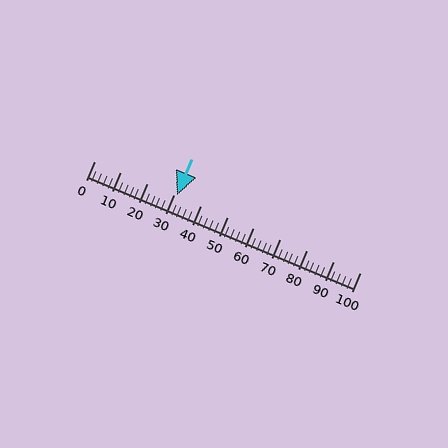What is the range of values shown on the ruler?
The ruler shows values from 0 to 100.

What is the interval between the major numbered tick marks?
The major tick marks are spaced 10 units apart.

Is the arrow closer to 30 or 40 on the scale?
The arrow is closer to 30.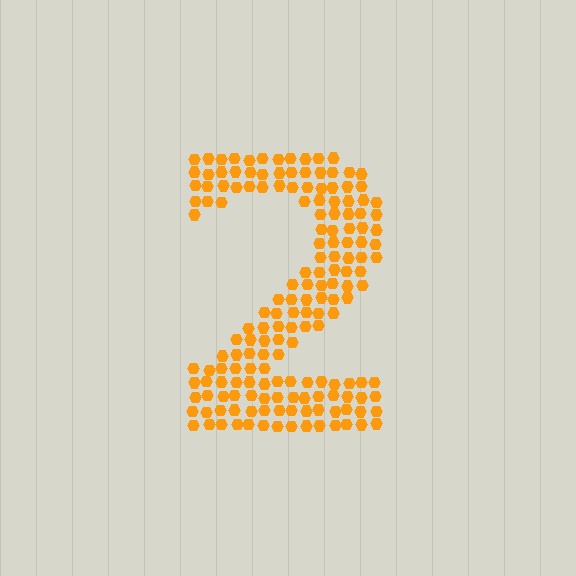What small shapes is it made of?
It is made of small hexagons.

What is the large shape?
The large shape is the digit 2.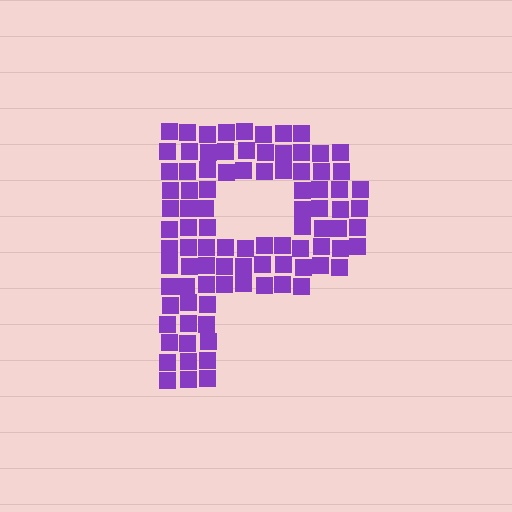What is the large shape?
The large shape is the letter P.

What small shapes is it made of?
It is made of small squares.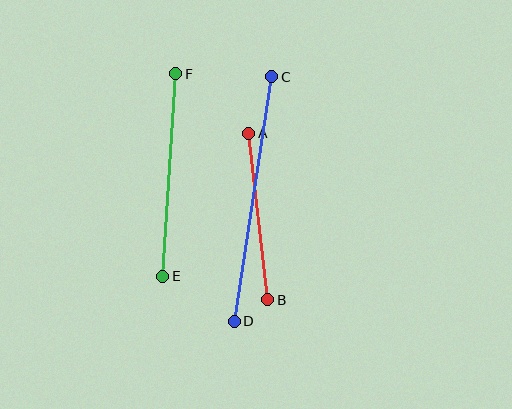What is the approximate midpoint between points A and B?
The midpoint is at approximately (258, 217) pixels.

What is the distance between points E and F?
The distance is approximately 203 pixels.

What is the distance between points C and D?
The distance is approximately 247 pixels.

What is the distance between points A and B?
The distance is approximately 168 pixels.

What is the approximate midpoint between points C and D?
The midpoint is at approximately (253, 199) pixels.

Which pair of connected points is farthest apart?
Points C and D are farthest apart.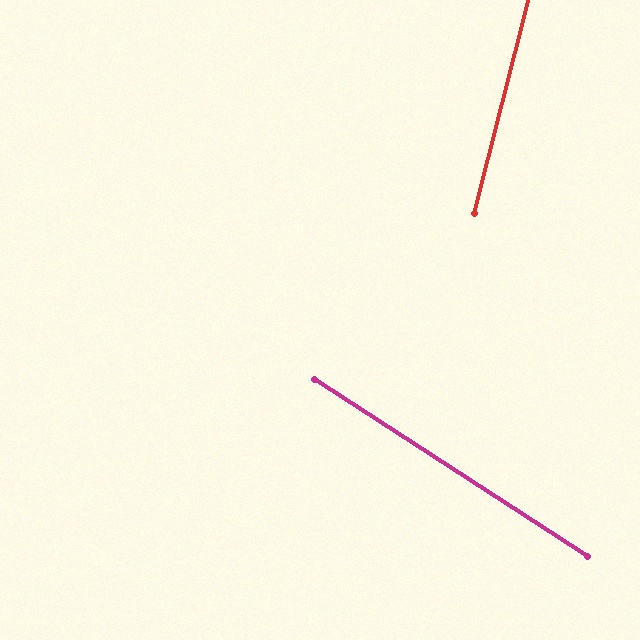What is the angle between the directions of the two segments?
Approximately 71 degrees.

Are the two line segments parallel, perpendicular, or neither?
Neither parallel nor perpendicular — they differ by about 71°.